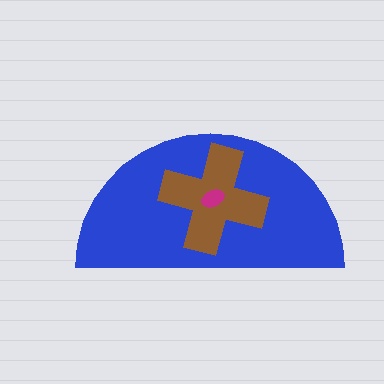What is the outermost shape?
The blue semicircle.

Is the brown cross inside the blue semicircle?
Yes.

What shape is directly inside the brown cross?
The magenta ellipse.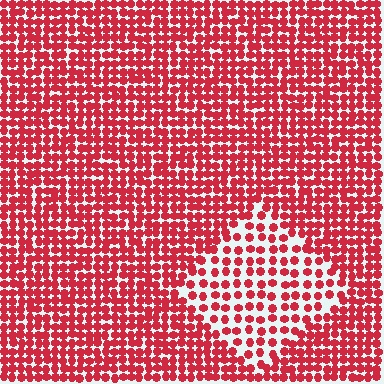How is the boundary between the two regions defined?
The boundary is defined by a change in element density (approximately 1.9x ratio). All elements are the same color, size, and shape.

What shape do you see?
I see a diamond.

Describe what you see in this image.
The image contains small red elements arranged at two different densities. A diamond-shaped region is visible where the elements are less densely packed than the surrounding area.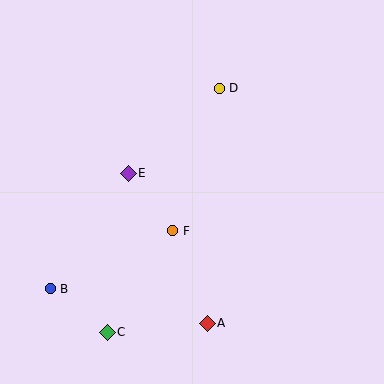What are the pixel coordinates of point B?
Point B is at (50, 289).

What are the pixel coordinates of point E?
Point E is at (128, 173).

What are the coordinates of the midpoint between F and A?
The midpoint between F and A is at (190, 277).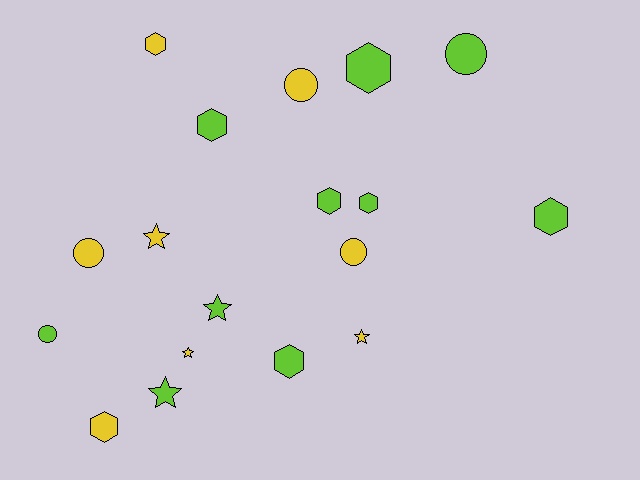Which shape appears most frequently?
Hexagon, with 8 objects.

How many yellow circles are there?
There are 3 yellow circles.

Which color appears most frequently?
Lime, with 10 objects.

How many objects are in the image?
There are 18 objects.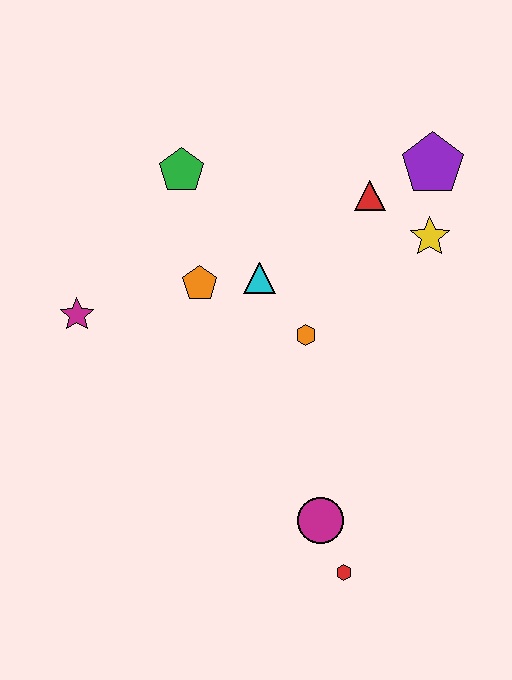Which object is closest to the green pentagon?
The orange pentagon is closest to the green pentagon.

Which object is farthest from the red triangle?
The red hexagon is farthest from the red triangle.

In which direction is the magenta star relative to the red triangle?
The magenta star is to the left of the red triangle.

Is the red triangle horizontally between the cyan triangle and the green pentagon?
No